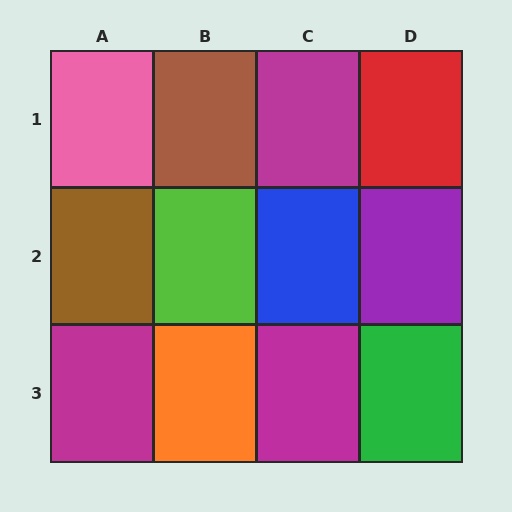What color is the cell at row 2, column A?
Brown.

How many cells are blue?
1 cell is blue.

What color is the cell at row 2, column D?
Purple.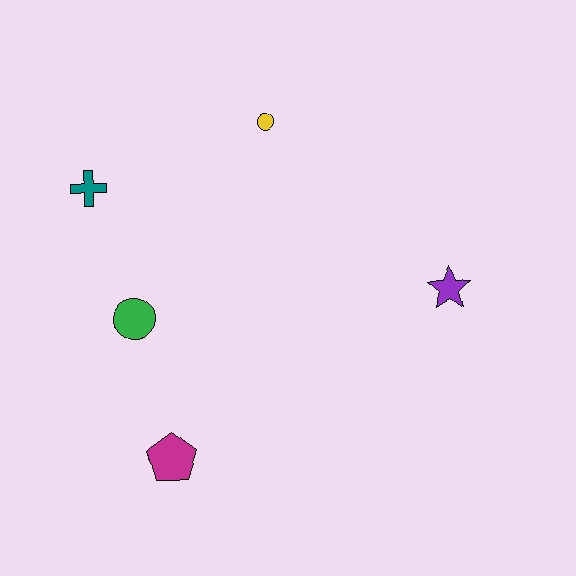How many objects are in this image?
There are 5 objects.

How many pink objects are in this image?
There are no pink objects.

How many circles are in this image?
There are 2 circles.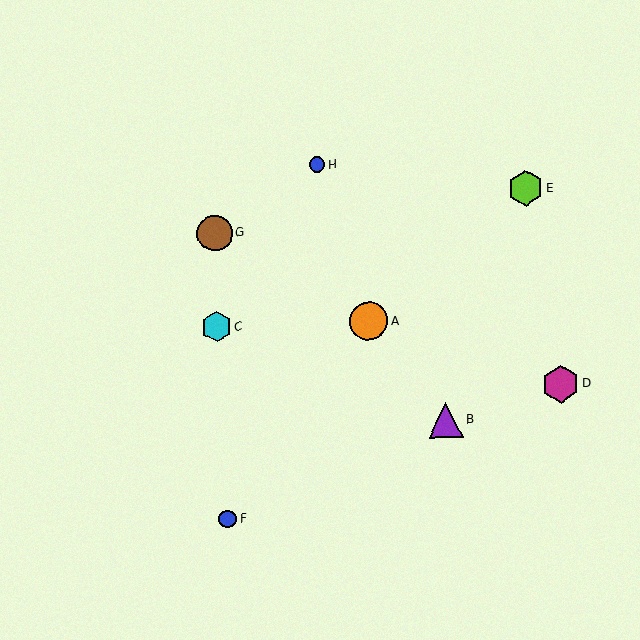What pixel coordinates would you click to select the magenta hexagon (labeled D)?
Click at (560, 384) to select the magenta hexagon D.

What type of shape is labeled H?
Shape H is a blue circle.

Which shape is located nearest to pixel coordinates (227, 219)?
The brown circle (labeled G) at (215, 233) is nearest to that location.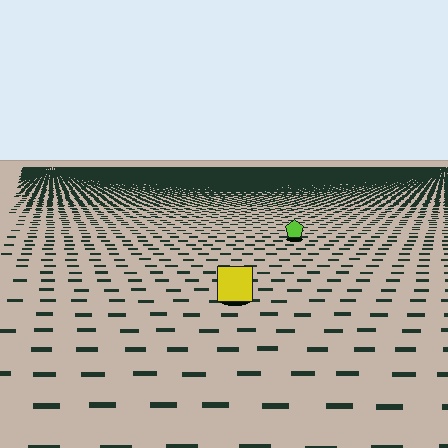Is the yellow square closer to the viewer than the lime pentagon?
Yes. The yellow square is closer — you can tell from the texture gradient: the ground texture is coarser near it.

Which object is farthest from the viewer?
The lime pentagon is farthest from the viewer. It appears smaller and the ground texture around it is denser.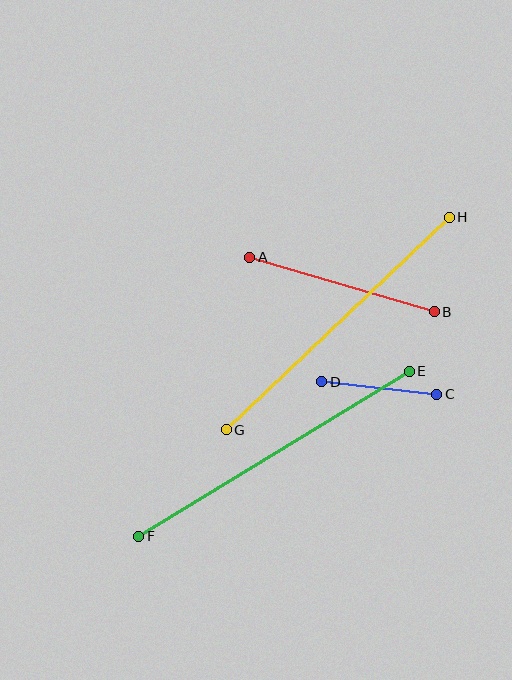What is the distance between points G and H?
The distance is approximately 308 pixels.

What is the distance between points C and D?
The distance is approximately 116 pixels.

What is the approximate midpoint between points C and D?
The midpoint is at approximately (379, 388) pixels.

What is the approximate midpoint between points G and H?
The midpoint is at approximately (338, 324) pixels.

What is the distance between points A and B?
The distance is approximately 192 pixels.